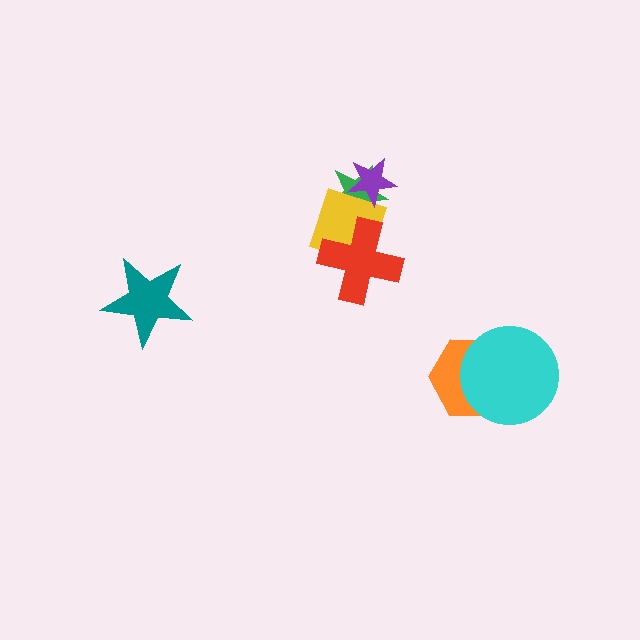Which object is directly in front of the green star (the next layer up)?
The yellow diamond is directly in front of the green star.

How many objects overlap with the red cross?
1 object overlaps with the red cross.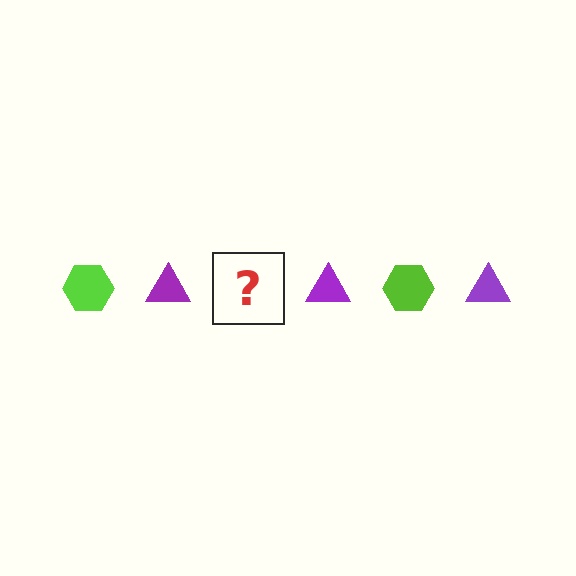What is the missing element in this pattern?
The missing element is a lime hexagon.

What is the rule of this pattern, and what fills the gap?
The rule is that the pattern alternates between lime hexagon and purple triangle. The gap should be filled with a lime hexagon.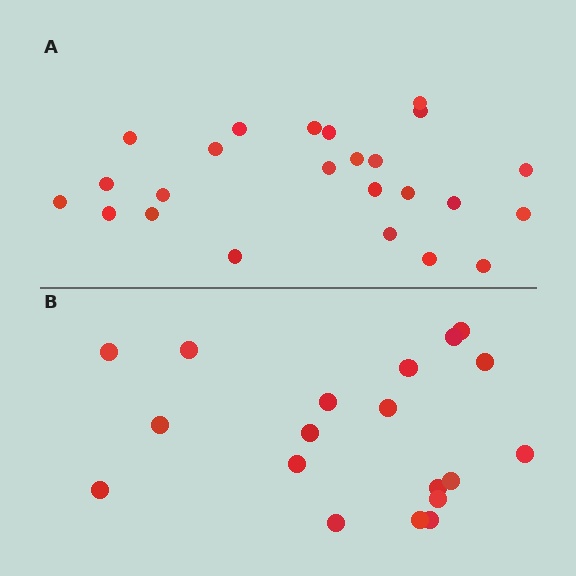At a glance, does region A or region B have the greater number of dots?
Region A (the top region) has more dots.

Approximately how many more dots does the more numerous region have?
Region A has about 5 more dots than region B.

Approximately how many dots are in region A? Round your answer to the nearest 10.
About 20 dots. (The exact count is 24, which rounds to 20.)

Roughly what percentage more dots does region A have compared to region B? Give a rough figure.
About 25% more.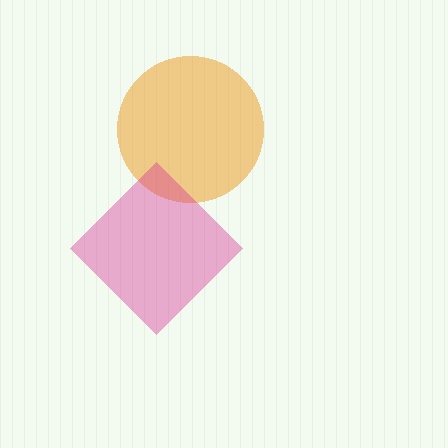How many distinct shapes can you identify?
There are 2 distinct shapes: an orange circle, a magenta diamond.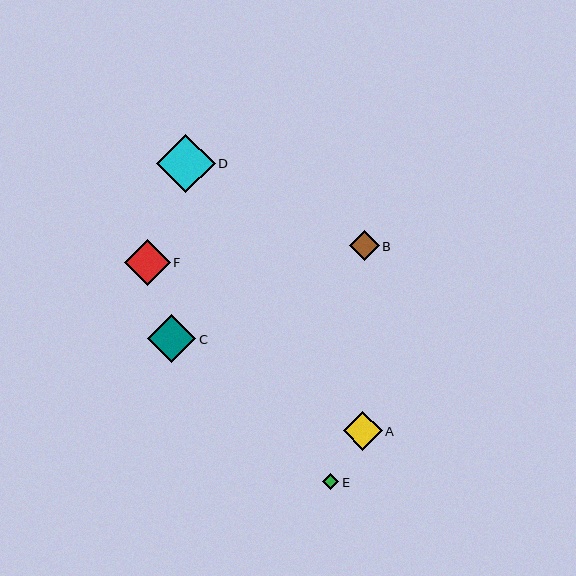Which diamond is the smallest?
Diamond E is the smallest with a size of approximately 16 pixels.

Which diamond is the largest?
Diamond D is the largest with a size of approximately 58 pixels.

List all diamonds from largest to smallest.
From largest to smallest: D, C, F, A, B, E.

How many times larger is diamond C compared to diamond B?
Diamond C is approximately 1.6 times the size of diamond B.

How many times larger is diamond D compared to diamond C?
Diamond D is approximately 1.2 times the size of diamond C.